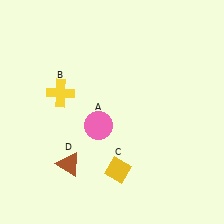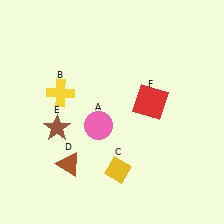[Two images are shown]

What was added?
A brown star (E), a red square (F) were added in Image 2.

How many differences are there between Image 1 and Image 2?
There are 2 differences between the two images.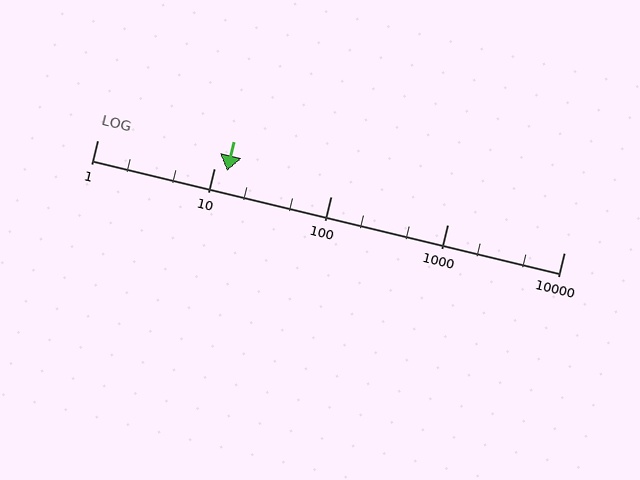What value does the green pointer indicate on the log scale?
The pointer indicates approximately 13.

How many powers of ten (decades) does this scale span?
The scale spans 4 decades, from 1 to 10000.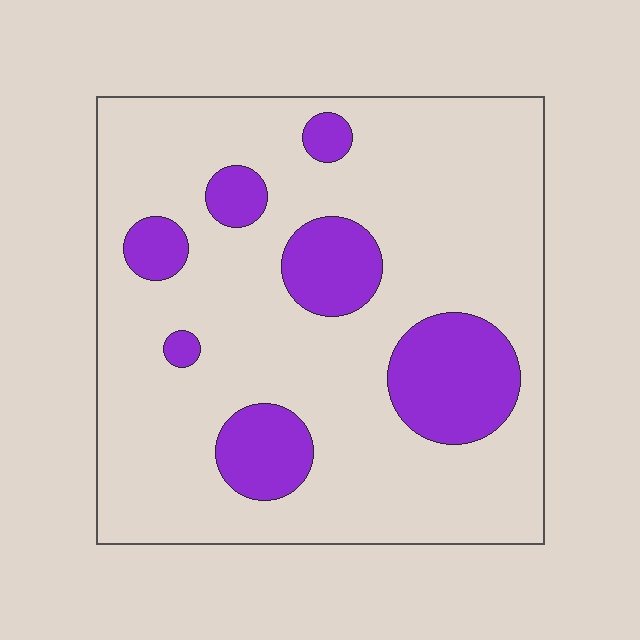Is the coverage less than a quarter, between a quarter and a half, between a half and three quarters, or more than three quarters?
Less than a quarter.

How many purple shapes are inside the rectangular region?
7.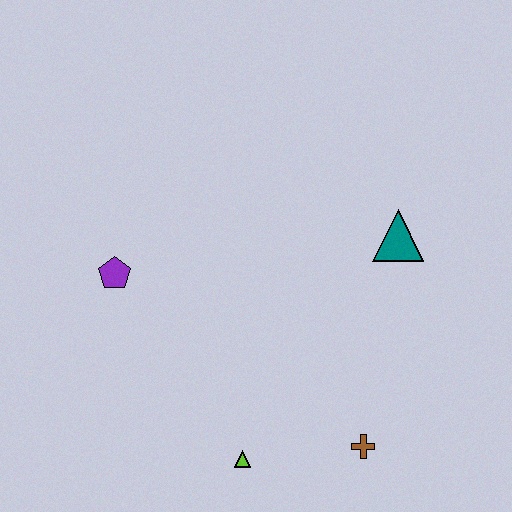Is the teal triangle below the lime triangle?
No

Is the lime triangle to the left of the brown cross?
Yes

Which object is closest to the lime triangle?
The brown cross is closest to the lime triangle.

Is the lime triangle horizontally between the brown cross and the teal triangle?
No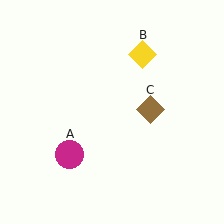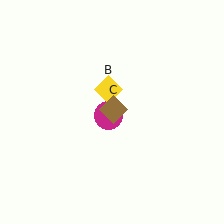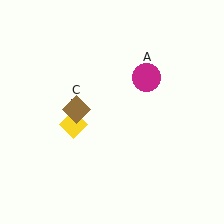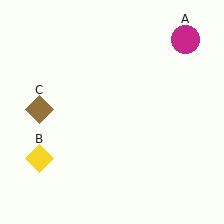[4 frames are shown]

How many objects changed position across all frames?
3 objects changed position: magenta circle (object A), yellow diamond (object B), brown diamond (object C).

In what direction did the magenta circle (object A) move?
The magenta circle (object A) moved up and to the right.